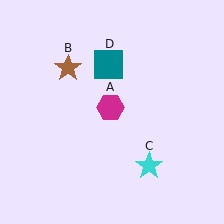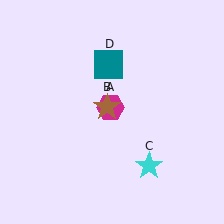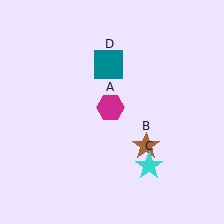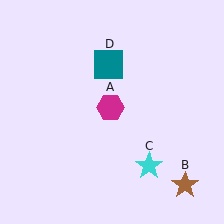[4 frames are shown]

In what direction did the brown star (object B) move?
The brown star (object B) moved down and to the right.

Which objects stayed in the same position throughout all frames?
Magenta hexagon (object A) and cyan star (object C) and teal square (object D) remained stationary.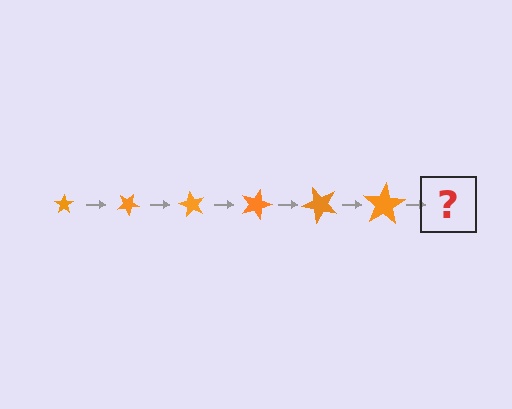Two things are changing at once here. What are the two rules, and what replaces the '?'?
The two rules are that the star grows larger each step and it rotates 30 degrees each step. The '?' should be a star, larger than the previous one and rotated 180 degrees from the start.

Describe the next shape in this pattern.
It should be a star, larger than the previous one and rotated 180 degrees from the start.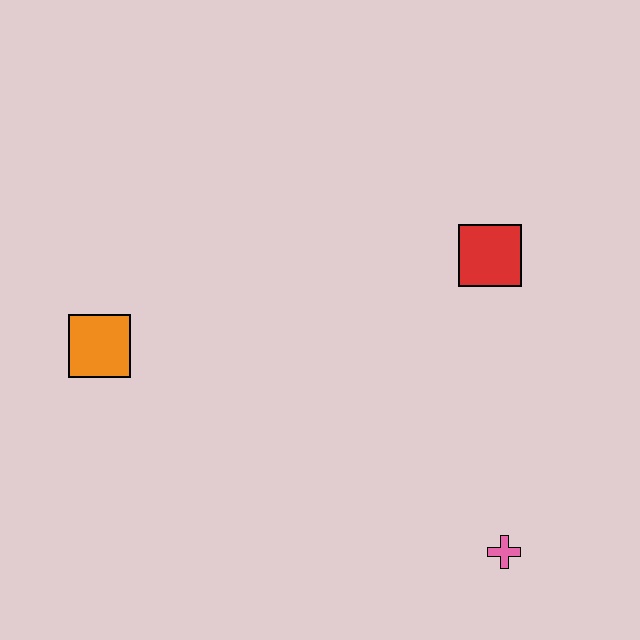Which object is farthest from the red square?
The orange square is farthest from the red square.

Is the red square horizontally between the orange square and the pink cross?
Yes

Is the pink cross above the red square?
No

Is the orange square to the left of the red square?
Yes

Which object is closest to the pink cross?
The red square is closest to the pink cross.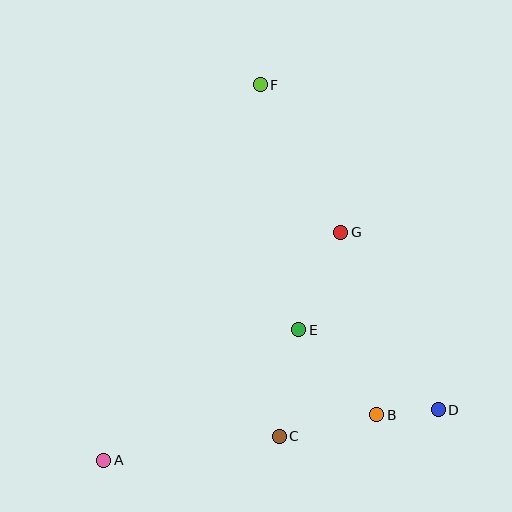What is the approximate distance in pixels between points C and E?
The distance between C and E is approximately 108 pixels.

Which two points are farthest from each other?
Points A and F are farthest from each other.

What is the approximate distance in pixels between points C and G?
The distance between C and G is approximately 213 pixels.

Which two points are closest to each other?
Points B and D are closest to each other.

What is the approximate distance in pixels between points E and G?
The distance between E and G is approximately 106 pixels.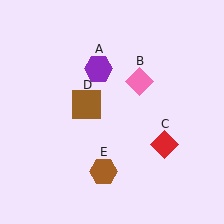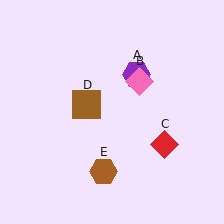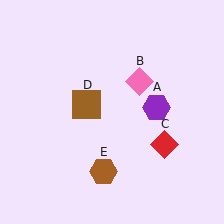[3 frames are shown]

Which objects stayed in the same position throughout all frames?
Pink diamond (object B) and red diamond (object C) and brown square (object D) and brown hexagon (object E) remained stationary.